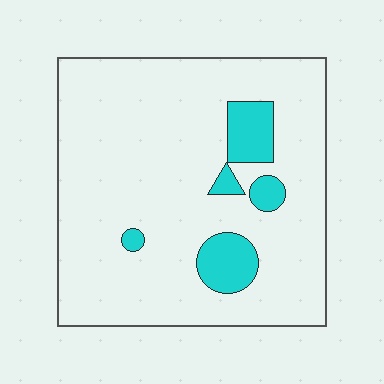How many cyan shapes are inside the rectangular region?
5.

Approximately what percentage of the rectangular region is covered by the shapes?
Approximately 10%.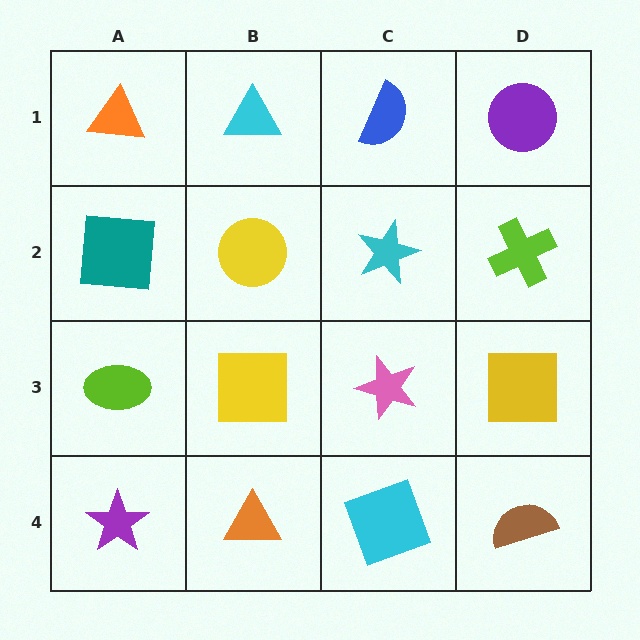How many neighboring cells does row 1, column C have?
3.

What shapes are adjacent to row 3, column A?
A teal square (row 2, column A), a purple star (row 4, column A), a yellow square (row 3, column B).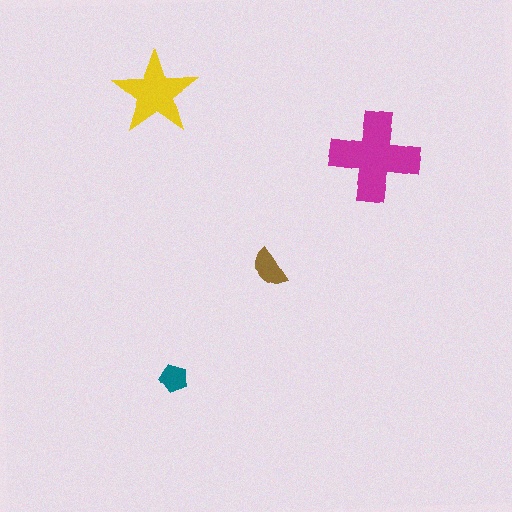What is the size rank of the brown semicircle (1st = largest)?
3rd.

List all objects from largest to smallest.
The magenta cross, the yellow star, the brown semicircle, the teal pentagon.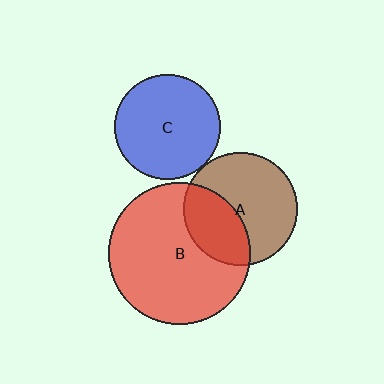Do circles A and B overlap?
Yes.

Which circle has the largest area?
Circle B (red).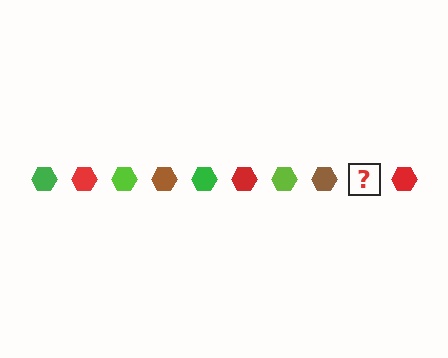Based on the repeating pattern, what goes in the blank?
The blank should be a green hexagon.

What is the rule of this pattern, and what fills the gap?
The rule is that the pattern cycles through green, red, lime, brown hexagons. The gap should be filled with a green hexagon.